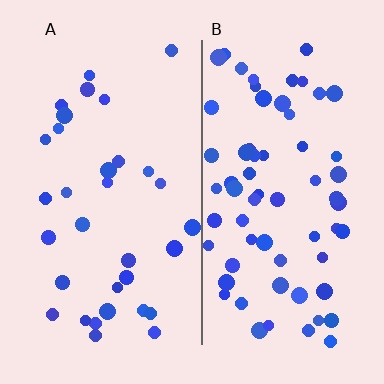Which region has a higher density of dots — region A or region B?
B (the right).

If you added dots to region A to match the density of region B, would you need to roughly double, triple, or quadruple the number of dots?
Approximately double.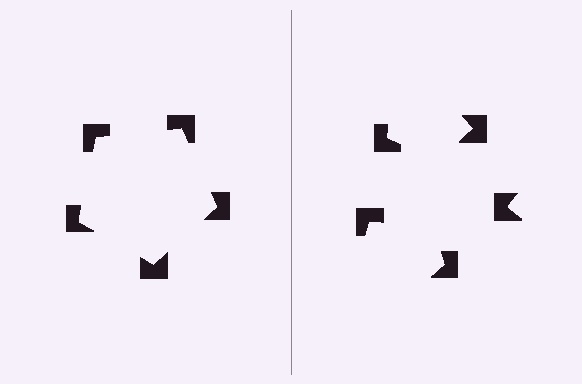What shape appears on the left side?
An illusory pentagon.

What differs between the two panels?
The notched squares are positioned identically on both sides; only the wedge orientations differ. On the left they align to a pentagon; on the right they are misaligned.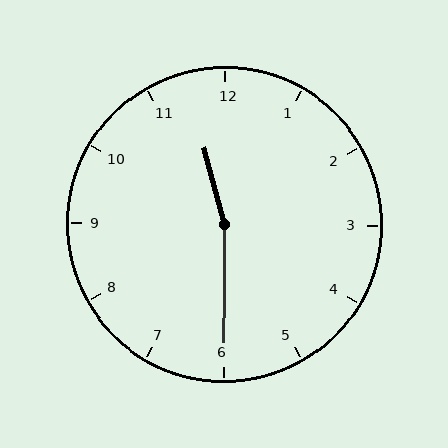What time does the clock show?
11:30.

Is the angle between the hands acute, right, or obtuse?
It is obtuse.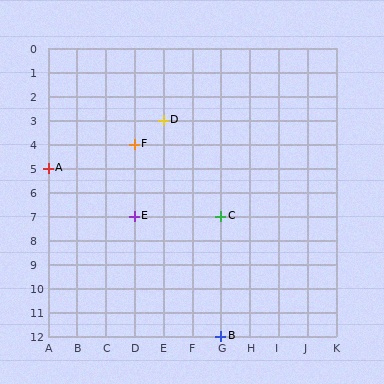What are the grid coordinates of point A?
Point A is at grid coordinates (A, 5).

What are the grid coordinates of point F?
Point F is at grid coordinates (D, 4).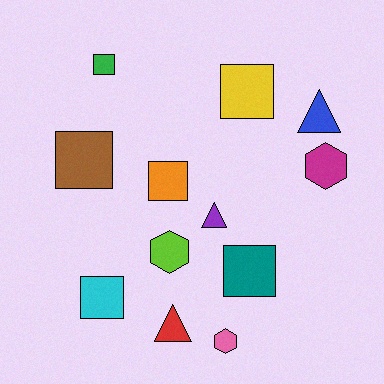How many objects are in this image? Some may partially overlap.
There are 12 objects.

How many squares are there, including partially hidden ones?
There are 6 squares.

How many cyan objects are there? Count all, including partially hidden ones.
There is 1 cyan object.